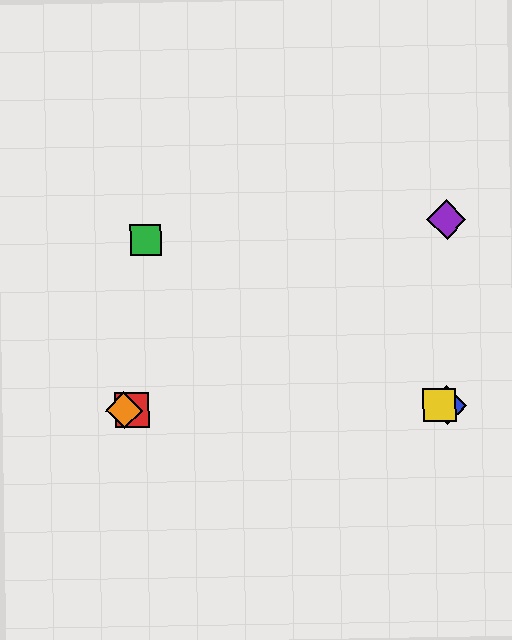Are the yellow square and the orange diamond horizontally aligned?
Yes, both are at y≈405.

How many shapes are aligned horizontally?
4 shapes (the red square, the blue diamond, the yellow square, the orange diamond) are aligned horizontally.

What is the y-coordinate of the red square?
The red square is at y≈410.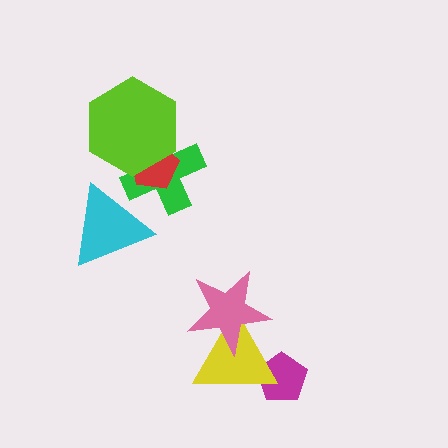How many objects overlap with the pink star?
1 object overlaps with the pink star.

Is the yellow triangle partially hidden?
Yes, it is partially covered by another shape.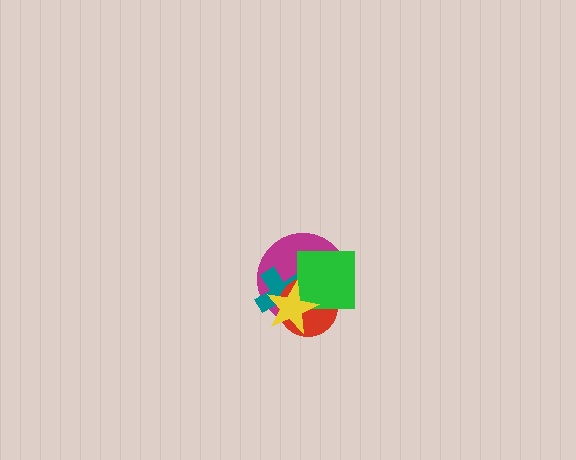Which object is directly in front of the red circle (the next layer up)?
The green square is directly in front of the red circle.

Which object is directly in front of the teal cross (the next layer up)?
The red circle is directly in front of the teal cross.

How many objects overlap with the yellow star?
4 objects overlap with the yellow star.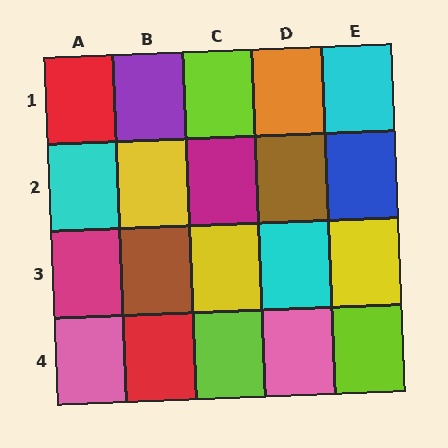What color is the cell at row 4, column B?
Red.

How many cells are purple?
1 cell is purple.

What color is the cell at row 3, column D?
Cyan.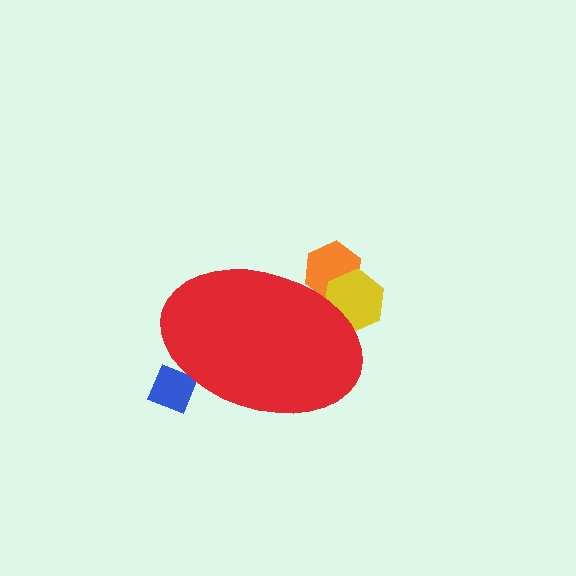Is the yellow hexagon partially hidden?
Yes, the yellow hexagon is partially hidden behind the red ellipse.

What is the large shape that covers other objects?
A red ellipse.